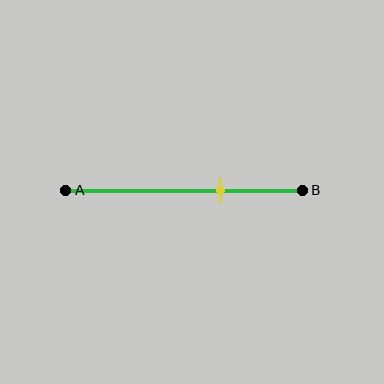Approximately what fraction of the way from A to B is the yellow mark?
The yellow mark is approximately 65% of the way from A to B.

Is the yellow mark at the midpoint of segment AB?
No, the mark is at about 65% from A, not at the 50% midpoint.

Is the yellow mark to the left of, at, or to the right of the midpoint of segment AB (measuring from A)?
The yellow mark is to the right of the midpoint of segment AB.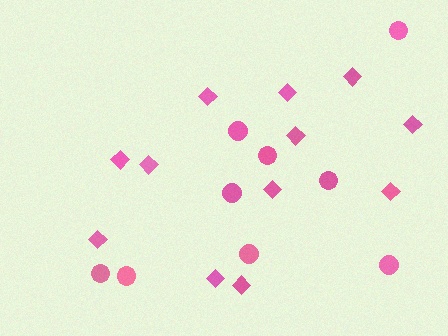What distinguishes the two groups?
There are 2 groups: one group of diamonds (12) and one group of circles (9).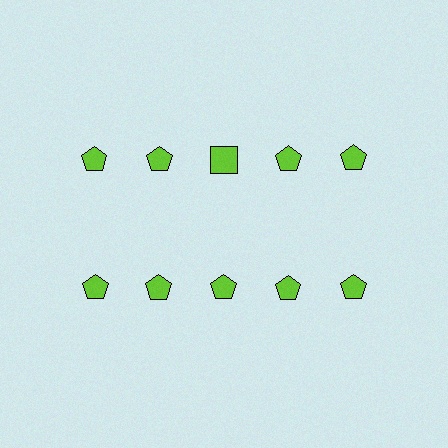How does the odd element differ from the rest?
It has a different shape: square instead of pentagon.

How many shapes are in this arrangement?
There are 10 shapes arranged in a grid pattern.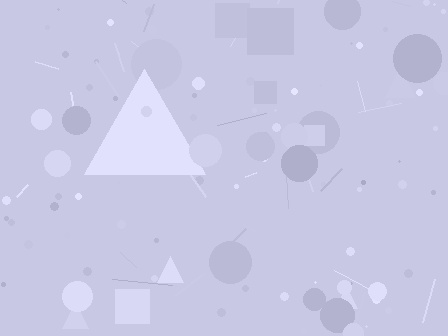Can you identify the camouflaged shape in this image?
The camouflaged shape is a triangle.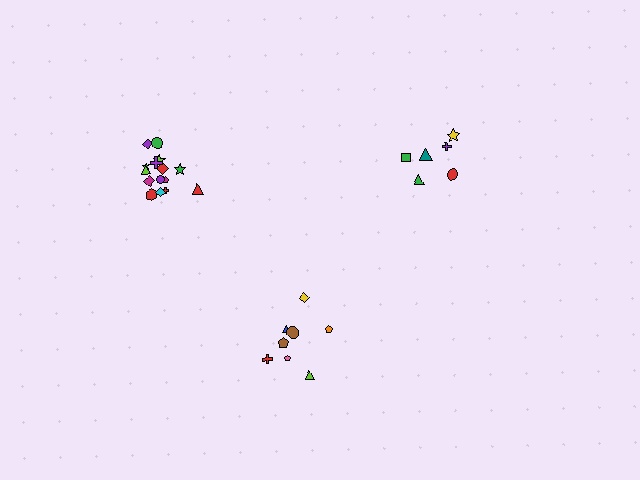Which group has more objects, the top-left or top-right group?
The top-left group.